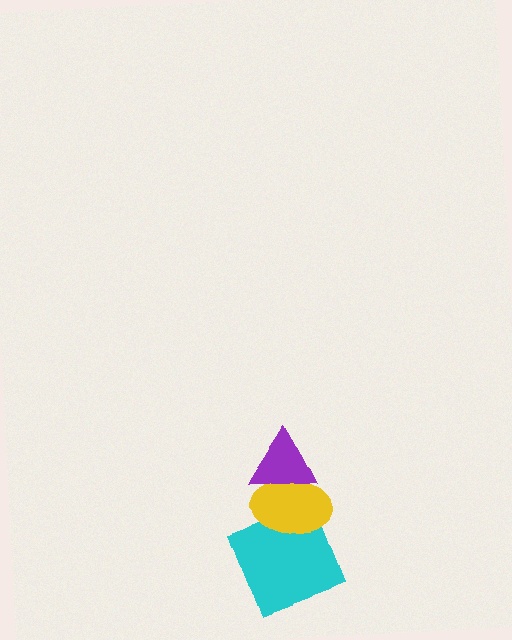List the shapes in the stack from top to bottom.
From top to bottom: the purple triangle, the yellow ellipse, the cyan square.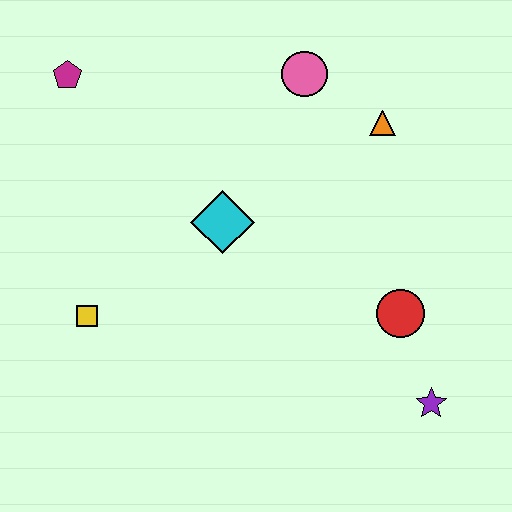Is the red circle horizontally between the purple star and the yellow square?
Yes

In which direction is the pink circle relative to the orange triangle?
The pink circle is to the left of the orange triangle.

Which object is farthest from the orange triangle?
The yellow square is farthest from the orange triangle.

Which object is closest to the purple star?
The red circle is closest to the purple star.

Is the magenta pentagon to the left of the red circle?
Yes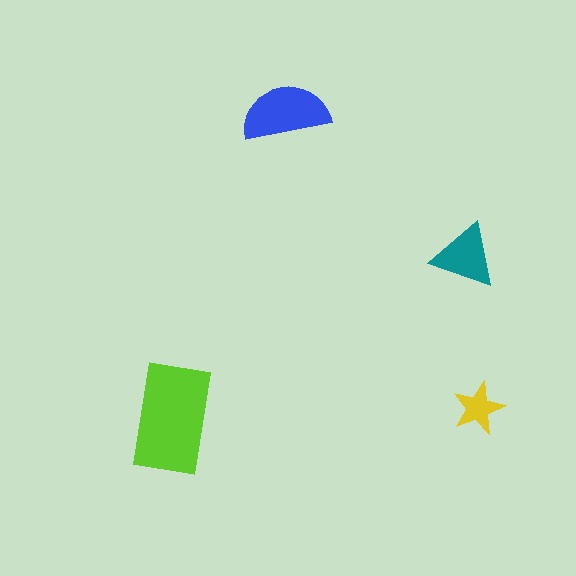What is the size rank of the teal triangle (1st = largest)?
3rd.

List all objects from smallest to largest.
The yellow star, the teal triangle, the blue semicircle, the lime rectangle.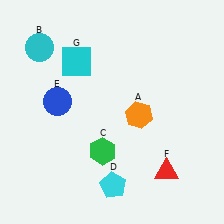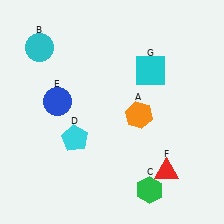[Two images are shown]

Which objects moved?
The objects that moved are: the green hexagon (C), the cyan pentagon (D), the cyan square (G).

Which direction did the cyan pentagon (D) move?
The cyan pentagon (D) moved up.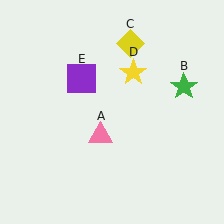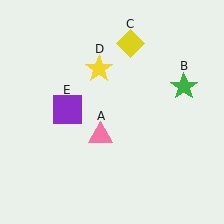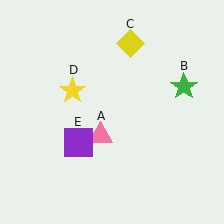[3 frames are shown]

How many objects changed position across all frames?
2 objects changed position: yellow star (object D), purple square (object E).